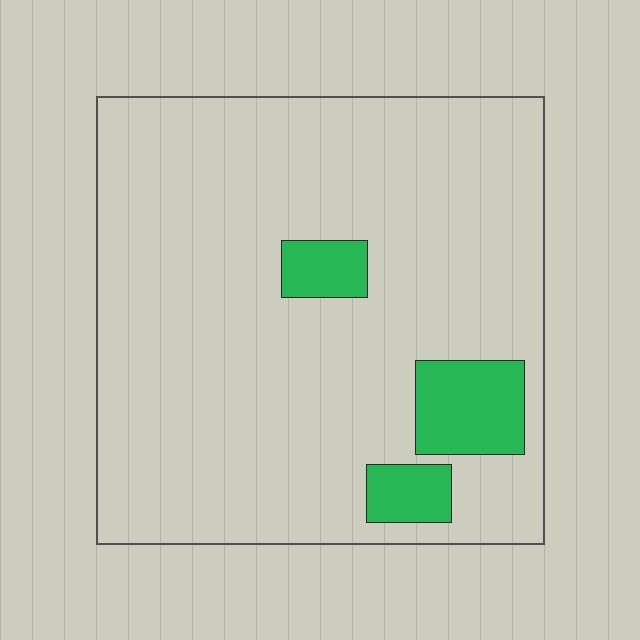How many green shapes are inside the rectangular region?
3.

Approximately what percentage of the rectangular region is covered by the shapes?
Approximately 10%.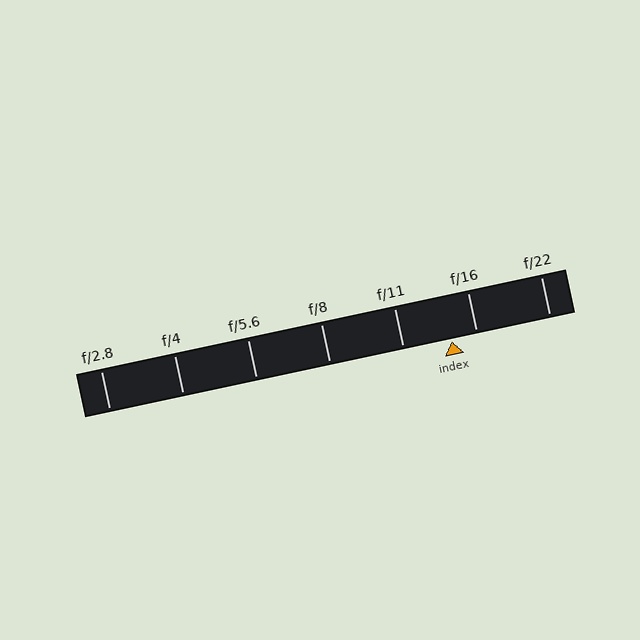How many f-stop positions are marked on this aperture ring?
There are 7 f-stop positions marked.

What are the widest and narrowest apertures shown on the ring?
The widest aperture shown is f/2.8 and the narrowest is f/22.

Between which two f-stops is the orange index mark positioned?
The index mark is between f/11 and f/16.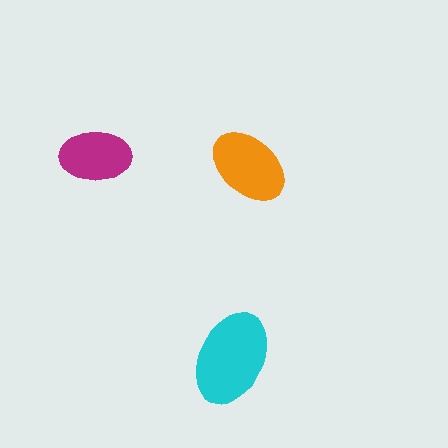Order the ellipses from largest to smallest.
the cyan one, the orange one, the magenta one.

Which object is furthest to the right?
The orange ellipse is rightmost.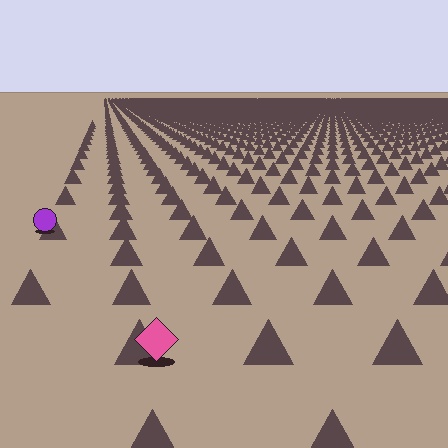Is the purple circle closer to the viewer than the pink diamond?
No. The pink diamond is closer — you can tell from the texture gradient: the ground texture is coarser near it.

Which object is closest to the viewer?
The pink diamond is closest. The texture marks near it are larger and more spread out.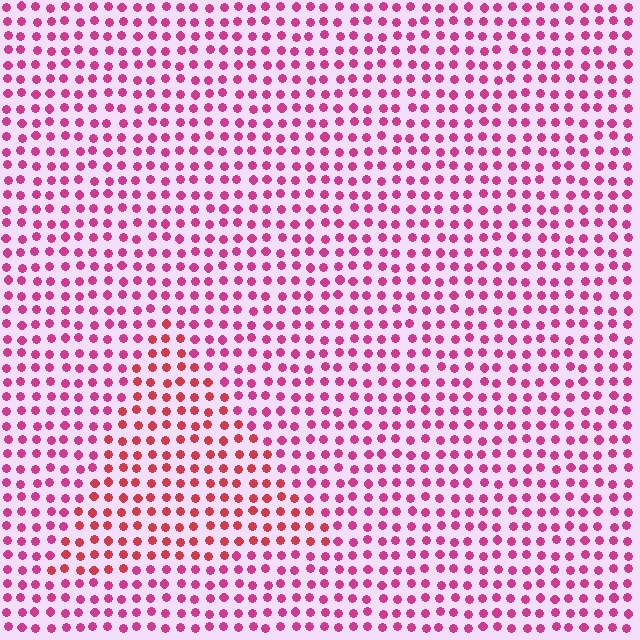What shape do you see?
I see a triangle.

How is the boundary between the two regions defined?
The boundary is defined purely by a slight shift in hue (about 28 degrees). Spacing, size, and orientation are identical on both sides.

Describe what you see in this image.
The image is filled with small magenta elements in a uniform arrangement. A triangle-shaped region is visible where the elements are tinted to a slightly different hue, forming a subtle color boundary.